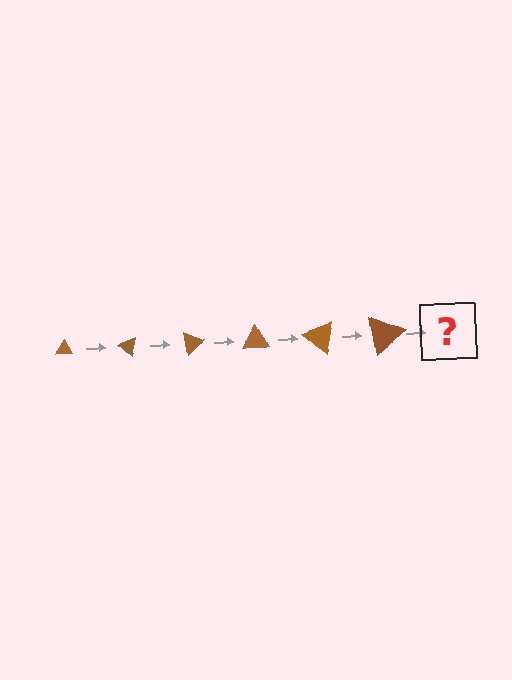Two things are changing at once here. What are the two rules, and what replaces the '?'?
The two rules are that the triangle grows larger each step and it rotates 40 degrees each step. The '?' should be a triangle, larger than the previous one and rotated 240 degrees from the start.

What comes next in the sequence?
The next element should be a triangle, larger than the previous one and rotated 240 degrees from the start.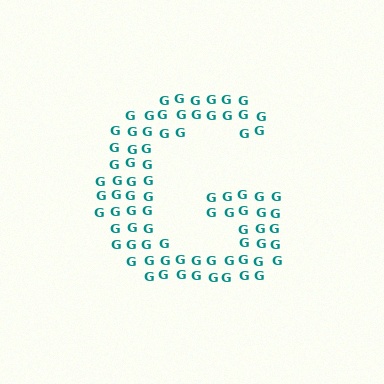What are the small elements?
The small elements are letter G's.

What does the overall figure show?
The overall figure shows the letter G.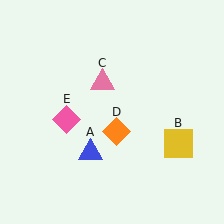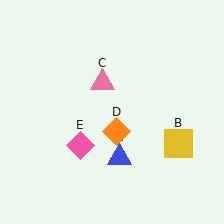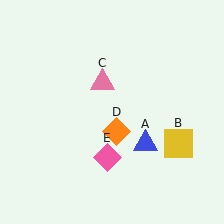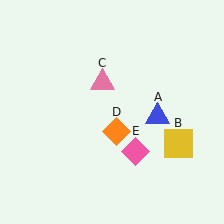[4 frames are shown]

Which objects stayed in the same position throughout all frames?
Yellow square (object B) and pink triangle (object C) and orange diamond (object D) remained stationary.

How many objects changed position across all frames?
2 objects changed position: blue triangle (object A), pink diamond (object E).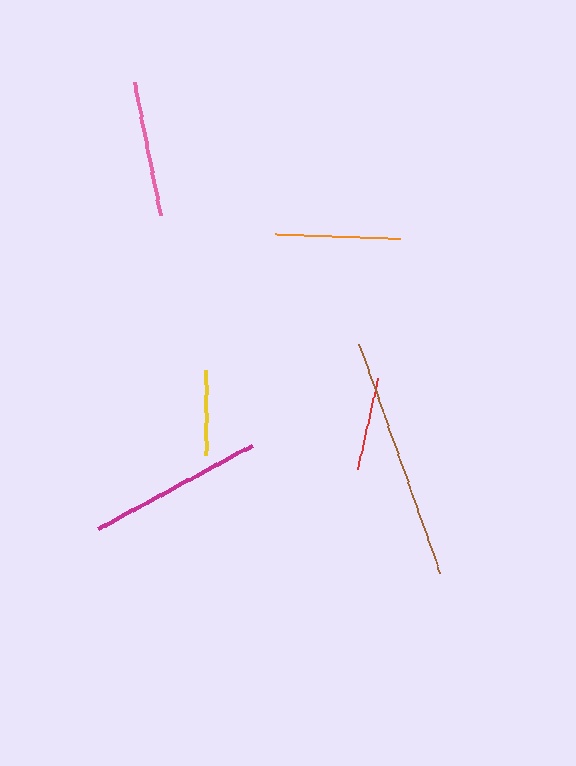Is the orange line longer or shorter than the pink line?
The pink line is longer than the orange line.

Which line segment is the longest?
The brown line is the longest at approximately 243 pixels.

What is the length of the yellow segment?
The yellow segment is approximately 85 pixels long.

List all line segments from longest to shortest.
From longest to shortest: brown, magenta, pink, orange, red, yellow.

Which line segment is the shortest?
The yellow line is the shortest at approximately 85 pixels.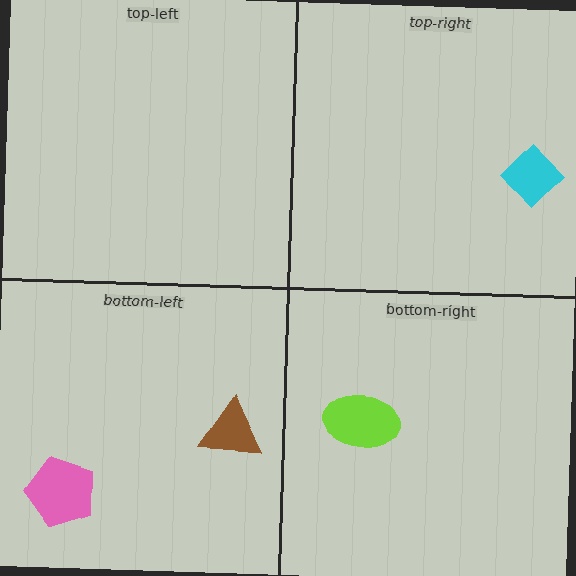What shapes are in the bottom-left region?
The brown triangle, the pink pentagon.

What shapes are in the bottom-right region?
The lime ellipse.